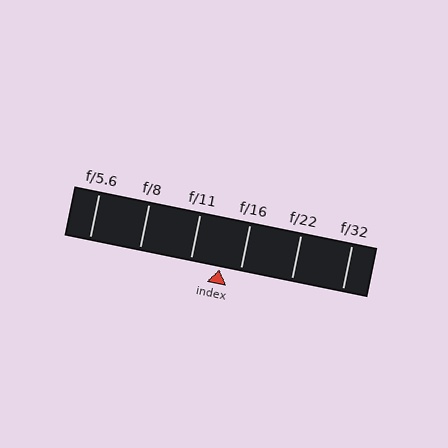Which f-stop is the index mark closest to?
The index mark is closest to f/16.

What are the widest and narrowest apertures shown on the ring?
The widest aperture shown is f/5.6 and the narrowest is f/32.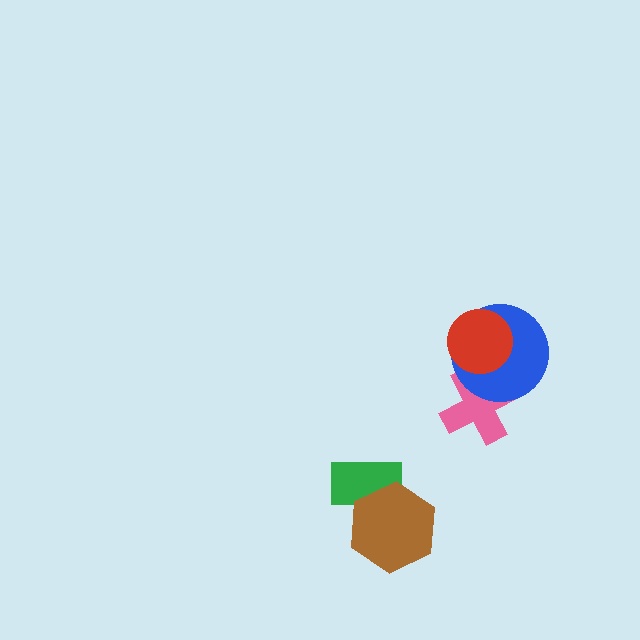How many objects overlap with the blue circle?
2 objects overlap with the blue circle.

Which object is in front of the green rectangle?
The brown hexagon is in front of the green rectangle.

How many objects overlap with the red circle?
2 objects overlap with the red circle.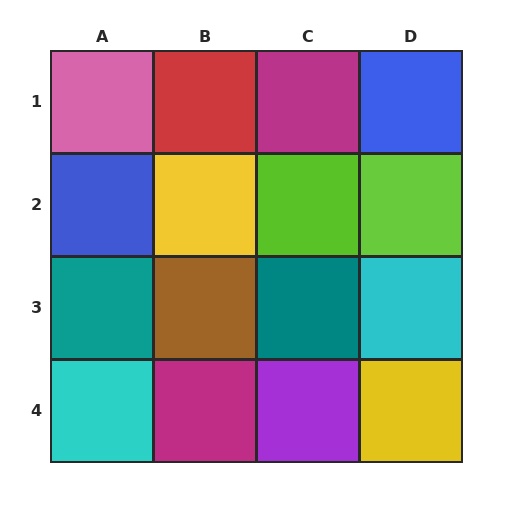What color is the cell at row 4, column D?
Yellow.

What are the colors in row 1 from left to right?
Pink, red, magenta, blue.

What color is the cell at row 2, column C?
Lime.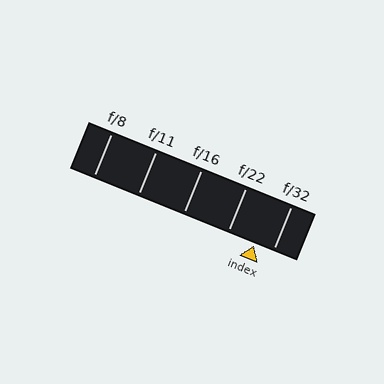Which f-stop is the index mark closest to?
The index mark is closest to f/32.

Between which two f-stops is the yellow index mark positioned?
The index mark is between f/22 and f/32.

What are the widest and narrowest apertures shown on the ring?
The widest aperture shown is f/8 and the narrowest is f/32.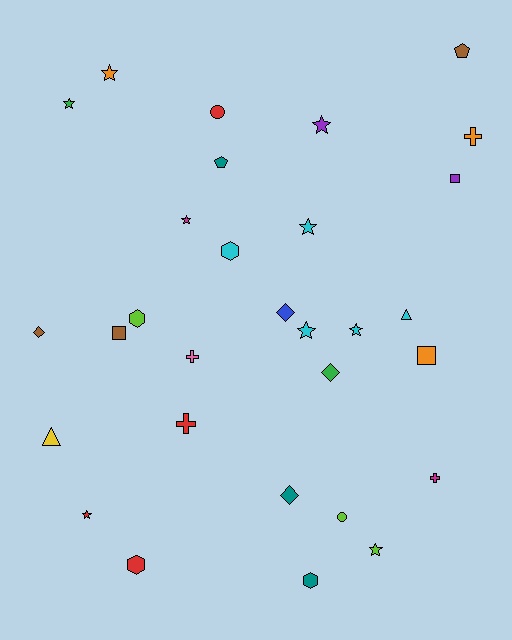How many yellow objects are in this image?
There is 1 yellow object.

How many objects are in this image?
There are 30 objects.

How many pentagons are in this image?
There are 2 pentagons.